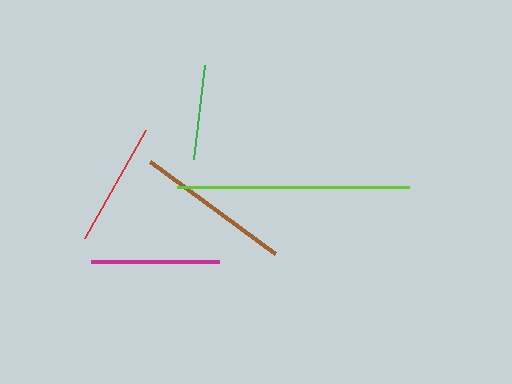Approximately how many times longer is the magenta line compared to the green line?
The magenta line is approximately 1.4 times the length of the green line.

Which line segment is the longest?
The lime line is the longest at approximately 232 pixels.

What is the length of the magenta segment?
The magenta segment is approximately 129 pixels long.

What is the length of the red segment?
The red segment is approximately 125 pixels long.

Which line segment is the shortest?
The green line is the shortest at approximately 94 pixels.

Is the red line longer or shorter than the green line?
The red line is longer than the green line.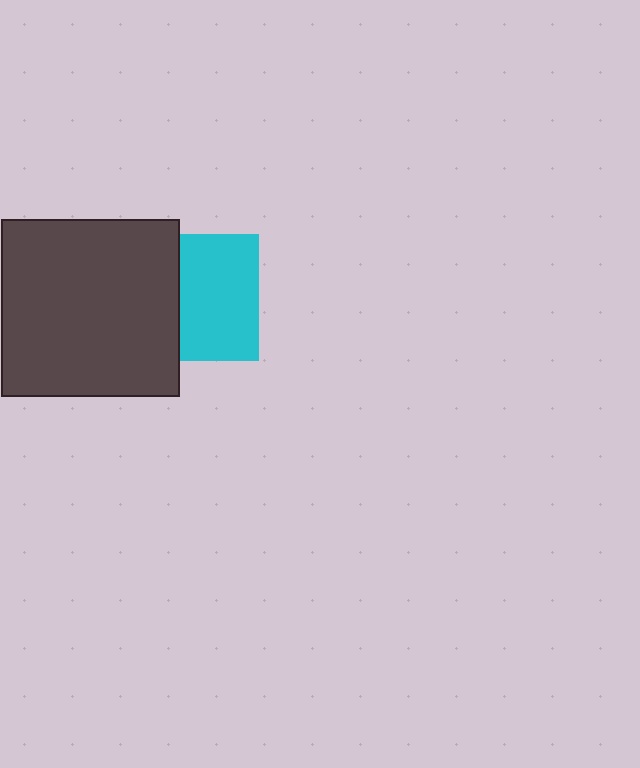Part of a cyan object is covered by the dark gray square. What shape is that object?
It is a square.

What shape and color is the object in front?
The object in front is a dark gray square.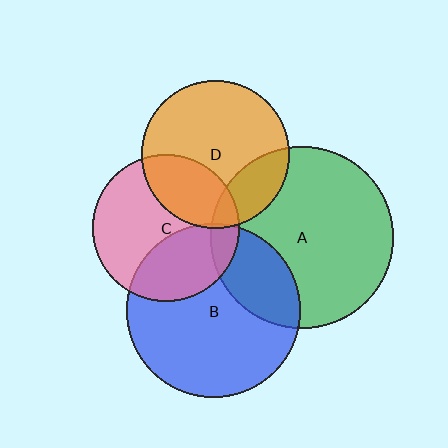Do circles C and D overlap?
Yes.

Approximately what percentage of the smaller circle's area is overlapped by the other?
Approximately 30%.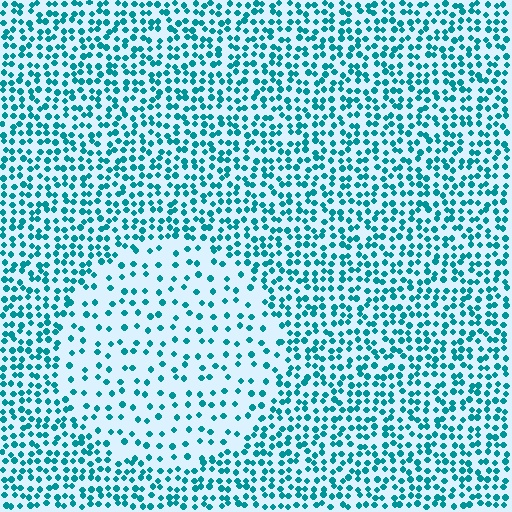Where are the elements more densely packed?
The elements are more densely packed outside the circle boundary.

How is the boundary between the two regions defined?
The boundary is defined by a change in element density (approximately 2.2x ratio). All elements are the same color, size, and shape.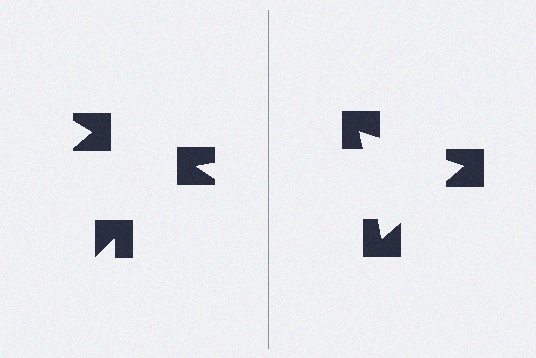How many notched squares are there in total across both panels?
6 — 3 on each side.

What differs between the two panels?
The notched squares are positioned identically on both sides; only the wedge orientations differ. On the right they align to a triangle; on the left they are misaligned.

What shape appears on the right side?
An illusory triangle.